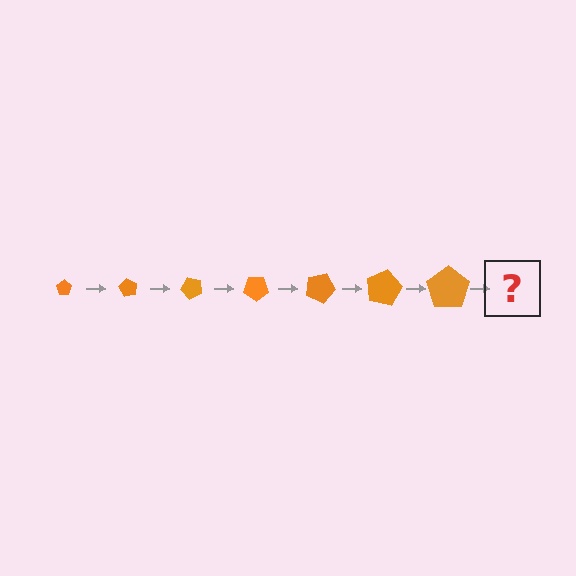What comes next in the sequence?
The next element should be a pentagon, larger than the previous one and rotated 420 degrees from the start.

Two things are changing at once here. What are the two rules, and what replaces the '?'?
The two rules are that the pentagon grows larger each step and it rotates 60 degrees each step. The '?' should be a pentagon, larger than the previous one and rotated 420 degrees from the start.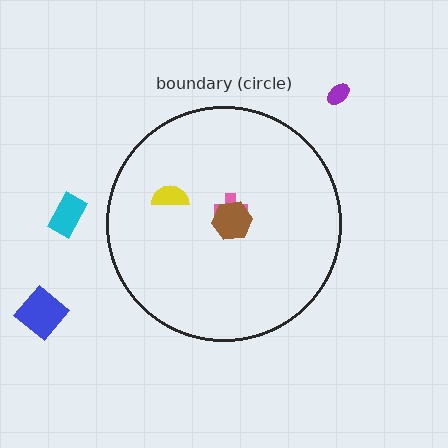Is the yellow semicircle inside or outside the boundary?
Inside.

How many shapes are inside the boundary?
3 inside, 3 outside.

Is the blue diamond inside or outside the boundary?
Outside.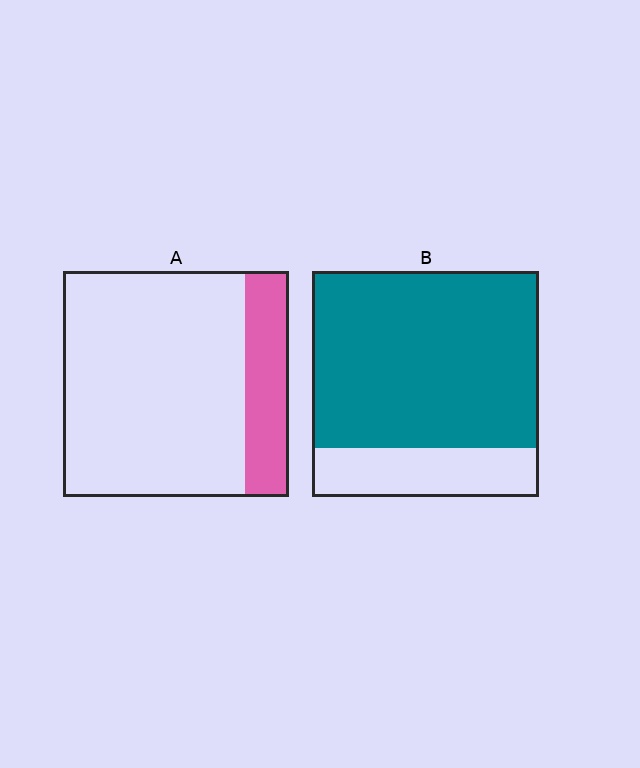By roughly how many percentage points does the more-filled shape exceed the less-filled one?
By roughly 60 percentage points (B over A).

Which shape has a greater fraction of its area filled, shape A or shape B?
Shape B.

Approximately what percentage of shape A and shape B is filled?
A is approximately 20% and B is approximately 80%.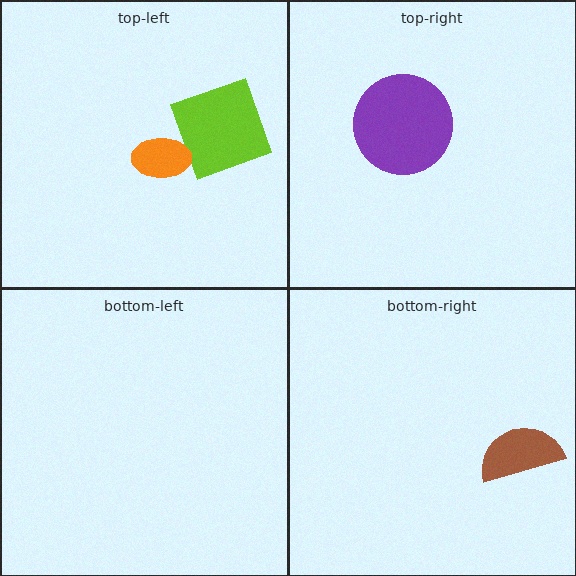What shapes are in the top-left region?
The lime square, the orange ellipse.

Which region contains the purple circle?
The top-right region.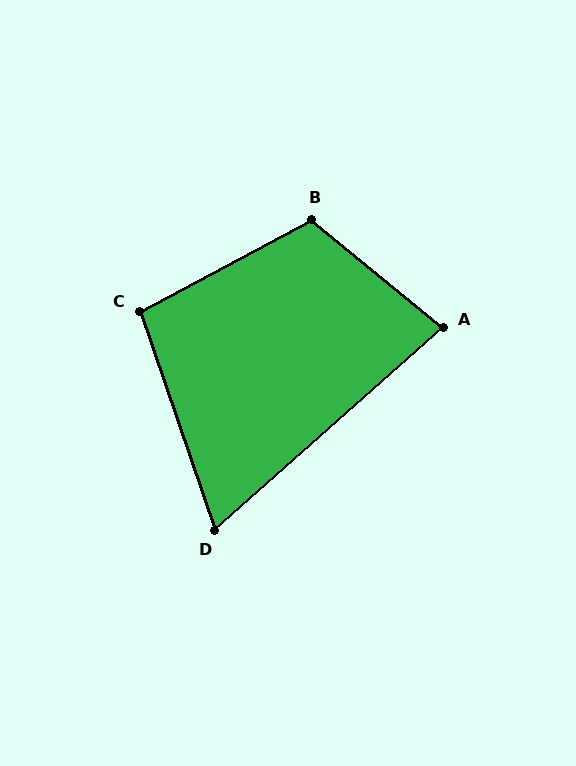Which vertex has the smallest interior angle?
D, at approximately 67 degrees.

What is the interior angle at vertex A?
Approximately 81 degrees (acute).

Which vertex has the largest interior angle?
B, at approximately 113 degrees.